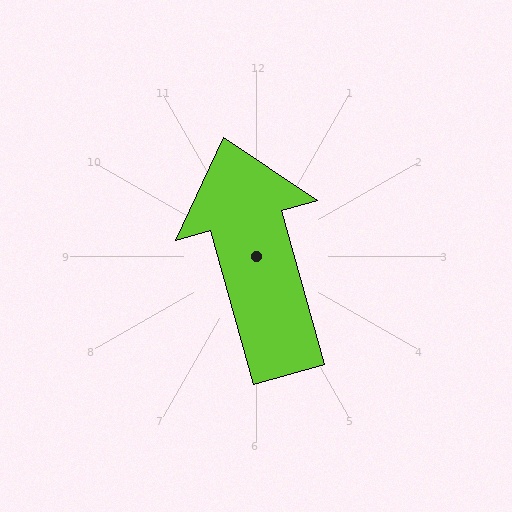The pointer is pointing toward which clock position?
Roughly 11 o'clock.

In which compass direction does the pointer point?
North.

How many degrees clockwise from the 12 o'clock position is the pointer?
Approximately 344 degrees.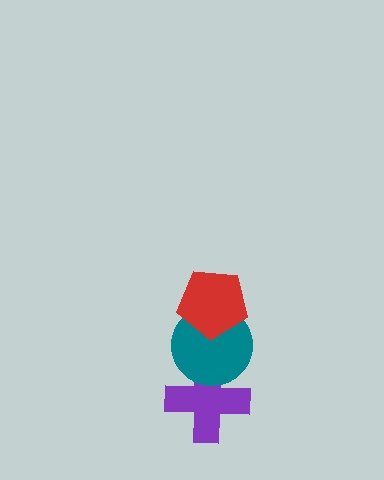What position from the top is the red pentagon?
The red pentagon is 1st from the top.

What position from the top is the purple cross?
The purple cross is 3rd from the top.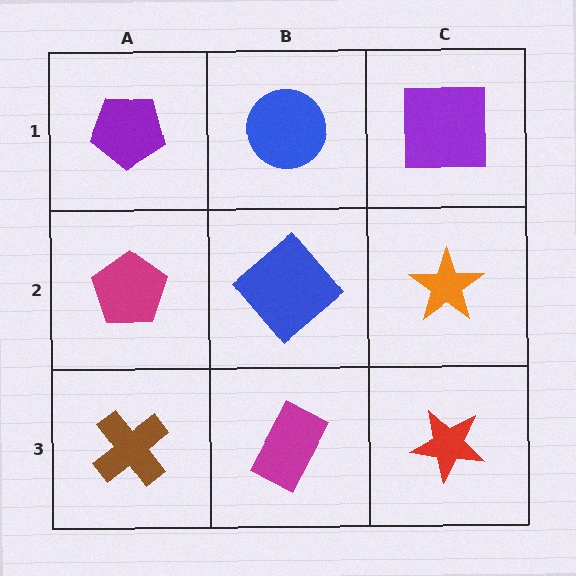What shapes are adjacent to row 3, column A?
A magenta pentagon (row 2, column A), a magenta rectangle (row 3, column B).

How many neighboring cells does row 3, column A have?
2.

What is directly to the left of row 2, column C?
A blue diamond.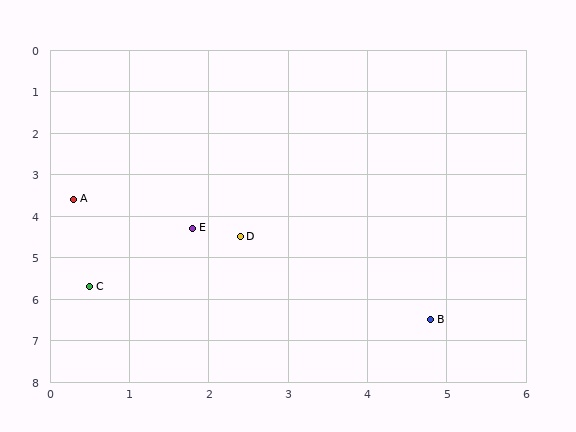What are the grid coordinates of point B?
Point B is at approximately (4.8, 6.5).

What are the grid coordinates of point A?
Point A is at approximately (0.3, 3.6).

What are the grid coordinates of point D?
Point D is at approximately (2.4, 4.5).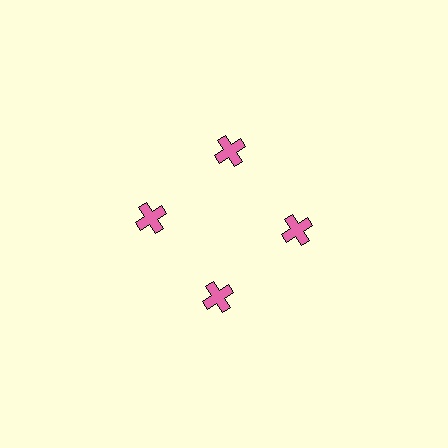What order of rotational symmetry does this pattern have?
This pattern has 4-fold rotational symmetry.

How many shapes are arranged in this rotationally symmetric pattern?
There are 4 shapes, arranged in 4 groups of 1.